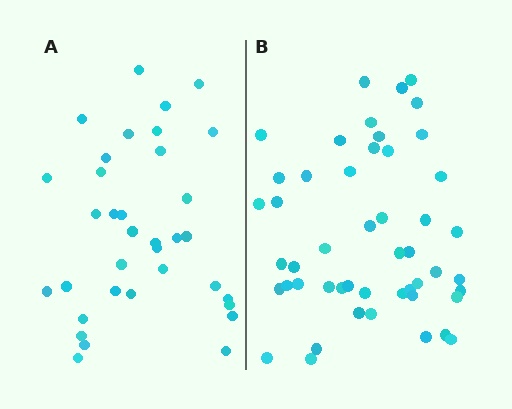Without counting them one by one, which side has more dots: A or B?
Region B (the right region) has more dots.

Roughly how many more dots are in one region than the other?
Region B has approximately 15 more dots than region A.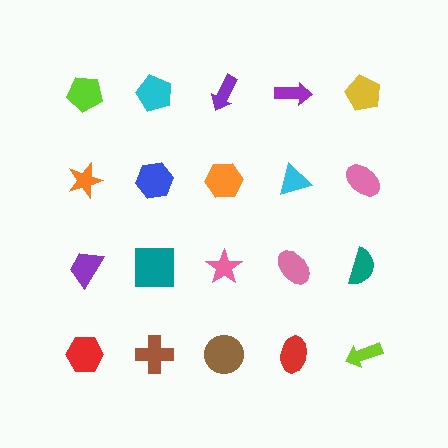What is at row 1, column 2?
A cyan pentagon.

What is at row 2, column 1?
An orange star.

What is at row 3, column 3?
A pink star.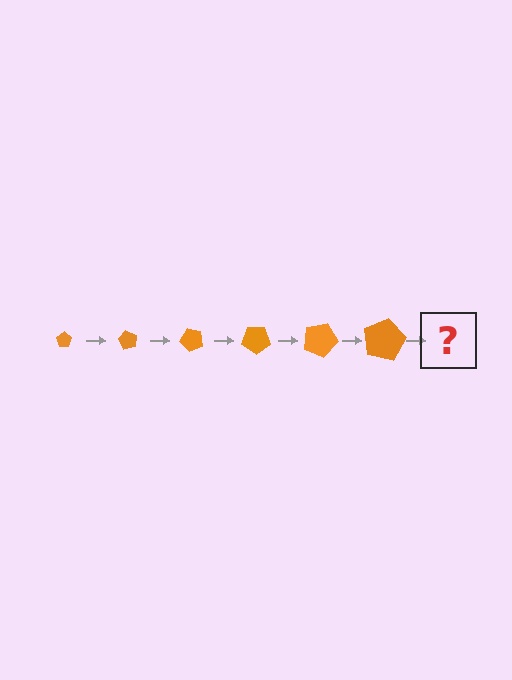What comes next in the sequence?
The next element should be a pentagon, larger than the previous one and rotated 360 degrees from the start.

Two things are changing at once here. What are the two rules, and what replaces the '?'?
The two rules are that the pentagon grows larger each step and it rotates 60 degrees each step. The '?' should be a pentagon, larger than the previous one and rotated 360 degrees from the start.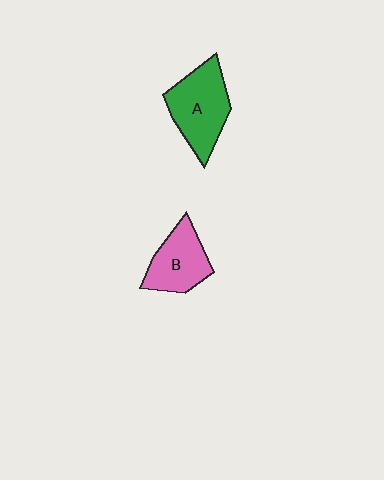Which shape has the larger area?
Shape A (green).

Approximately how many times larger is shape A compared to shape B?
Approximately 1.3 times.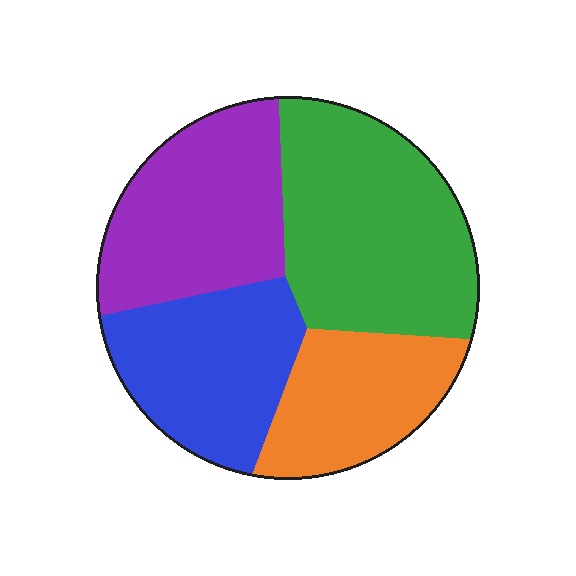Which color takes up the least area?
Orange, at roughly 20%.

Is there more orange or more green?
Green.